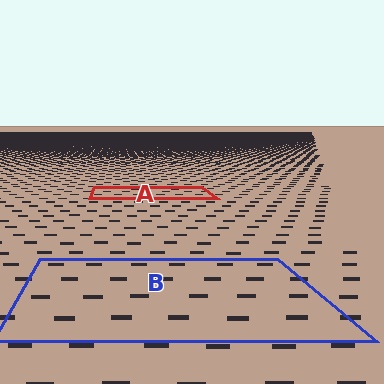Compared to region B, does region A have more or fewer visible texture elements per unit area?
Region A has more texture elements per unit area — they are packed more densely because it is farther away.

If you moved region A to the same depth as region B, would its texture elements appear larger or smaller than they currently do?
They would appear larger. At a closer depth, the same texture elements are projected at a bigger on-screen size.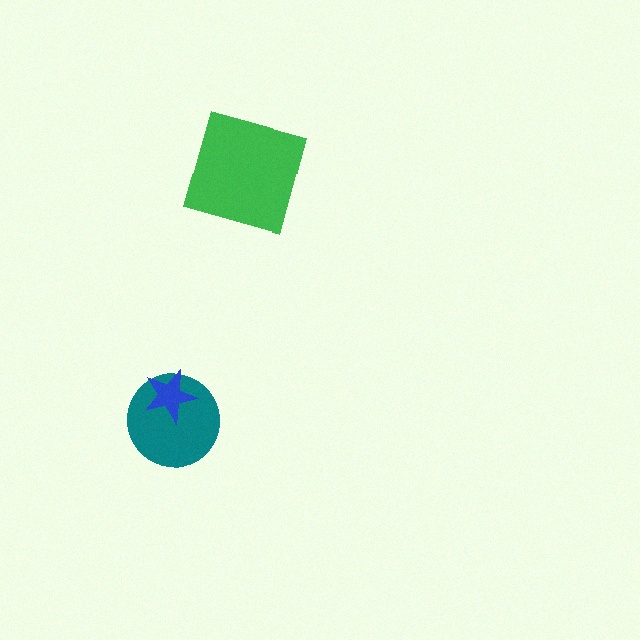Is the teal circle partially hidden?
Yes, it is partially covered by another shape.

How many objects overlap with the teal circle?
1 object overlaps with the teal circle.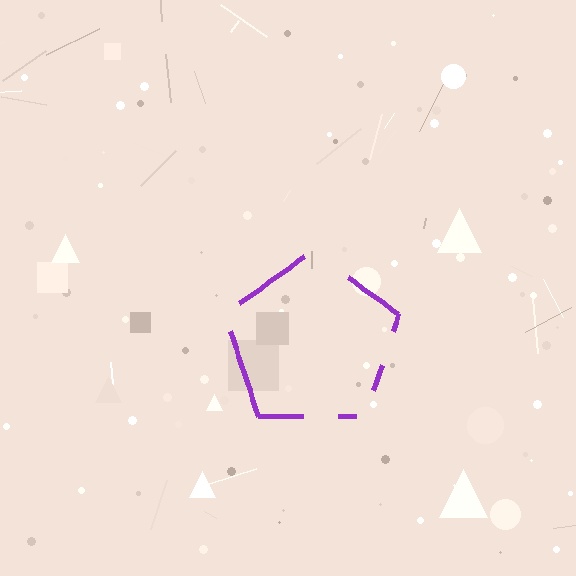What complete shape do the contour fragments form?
The contour fragments form a pentagon.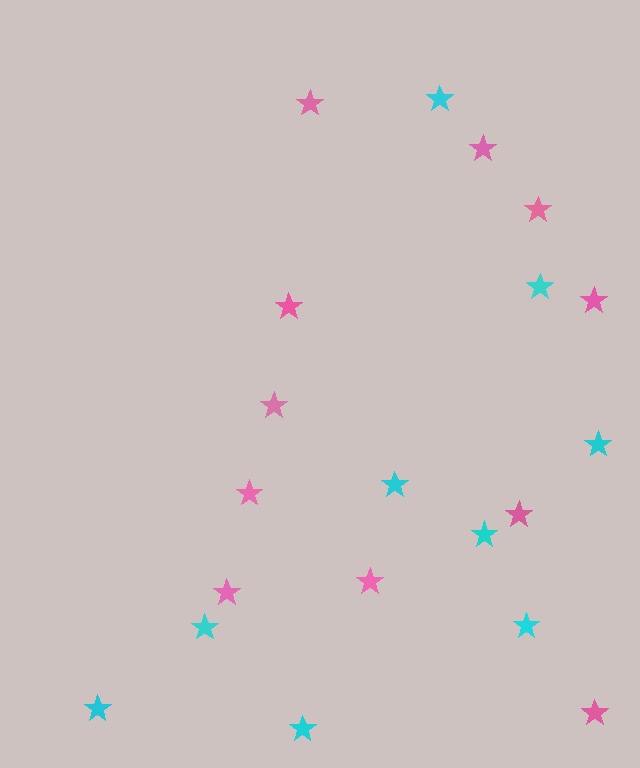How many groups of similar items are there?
There are 2 groups: one group of cyan stars (9) and one group of pink stars (11).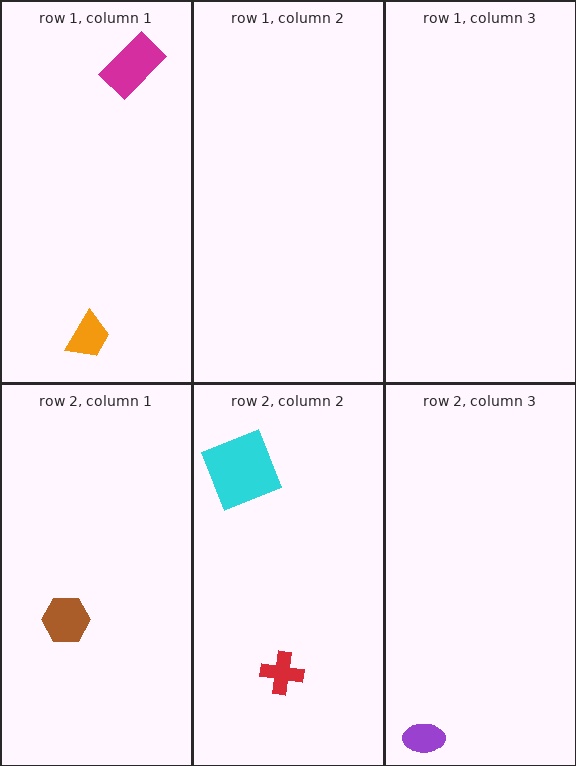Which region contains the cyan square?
The row 2, column 2 region.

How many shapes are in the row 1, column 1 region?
2.